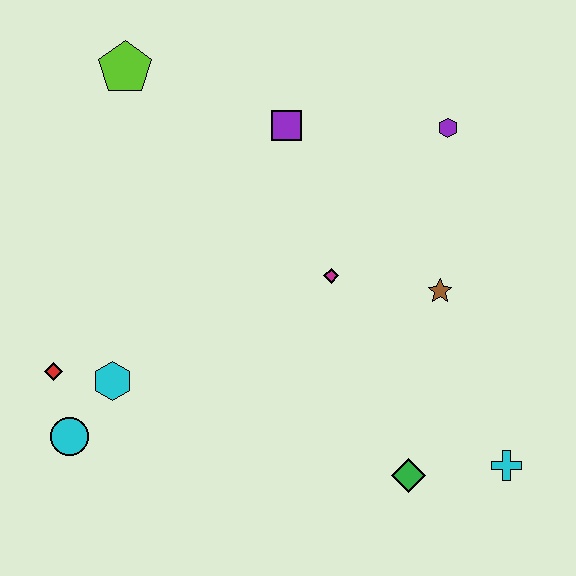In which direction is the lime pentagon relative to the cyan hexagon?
The lime pentagon is above the cyan hexagon.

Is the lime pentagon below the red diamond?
No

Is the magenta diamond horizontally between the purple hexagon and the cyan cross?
No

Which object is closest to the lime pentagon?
The purple square is closest to the lime pentagon.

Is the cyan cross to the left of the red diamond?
No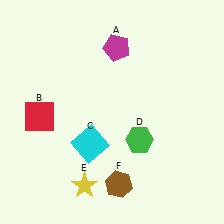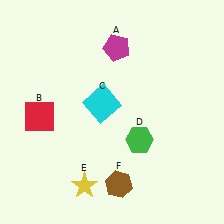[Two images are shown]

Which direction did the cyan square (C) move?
The cyan square (C) moved up.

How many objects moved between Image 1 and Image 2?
1 object moved between the two images.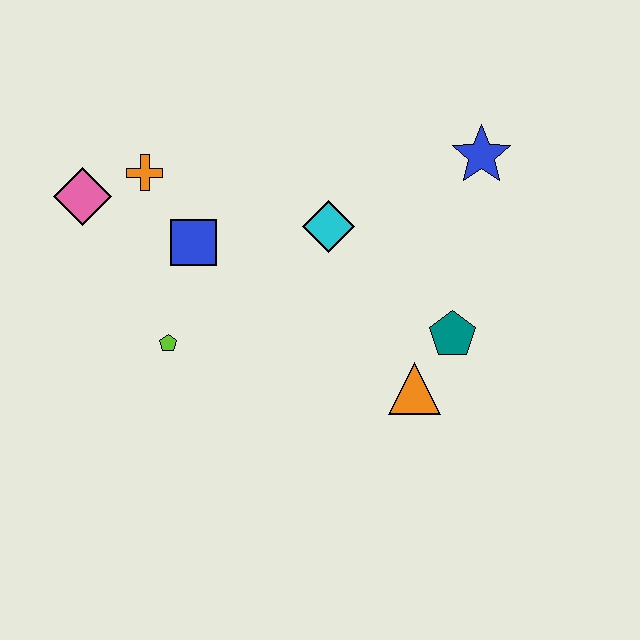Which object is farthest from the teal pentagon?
The pink diamond is farthest from the teal pentagon.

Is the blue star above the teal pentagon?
Yes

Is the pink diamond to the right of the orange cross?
No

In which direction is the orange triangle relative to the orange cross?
The orange triangle is to the right of the orange cross.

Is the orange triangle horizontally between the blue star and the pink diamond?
Yes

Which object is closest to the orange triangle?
The teal pentagon is closest to the orange triangle.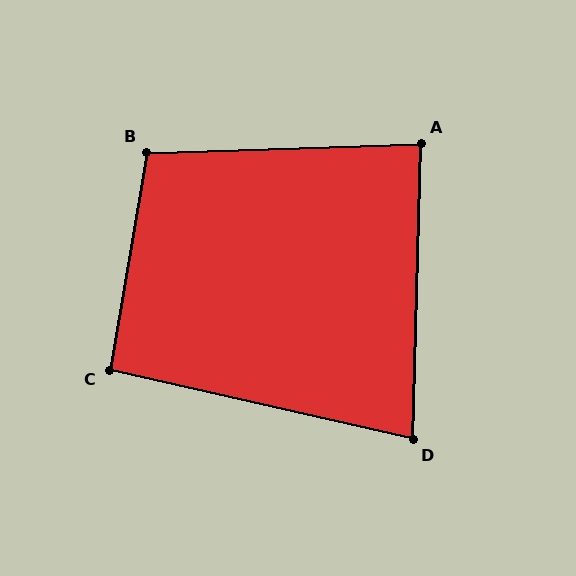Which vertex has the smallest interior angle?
D, at approximately 79 degrees.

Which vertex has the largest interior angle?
B, at approximately 101 degrees.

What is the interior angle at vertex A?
Approximately 87 degrees (approximately right).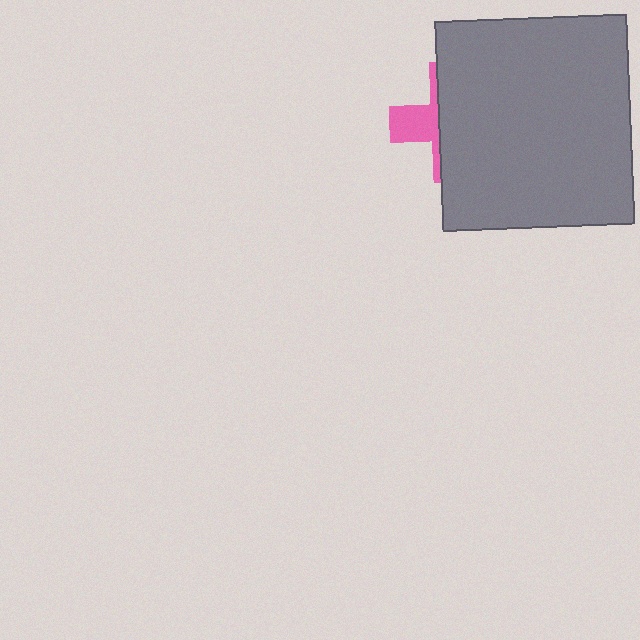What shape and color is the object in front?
The object in front is a gray rectangle.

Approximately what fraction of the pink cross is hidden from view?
Roughly 70% of the pink cross is hidden behind the gray rectangle.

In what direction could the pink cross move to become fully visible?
The pink cross could move left. That would shift it out from behind the gray rectangle entirely.